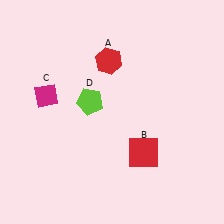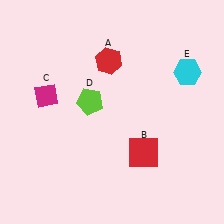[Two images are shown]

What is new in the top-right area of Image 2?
A cyan hexagon (E) was added in the top-right area of Image 2.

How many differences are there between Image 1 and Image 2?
There is 1 difference between the two images.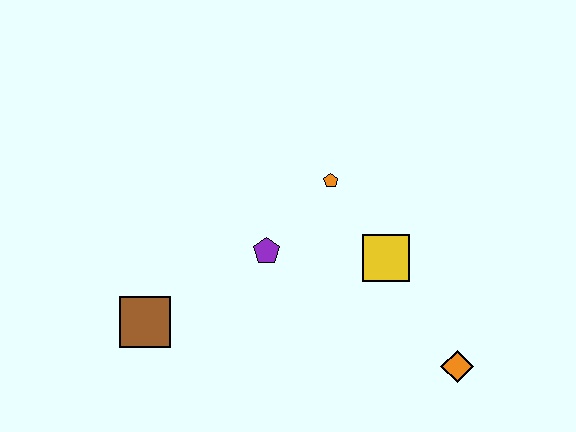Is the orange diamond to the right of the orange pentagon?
Yes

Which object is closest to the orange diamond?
The yellow square is closest to the orange diamond.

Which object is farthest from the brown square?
The orange diamond is farthest from the brown square.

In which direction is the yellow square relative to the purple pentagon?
The yellow square is to the right of the purple pentagon.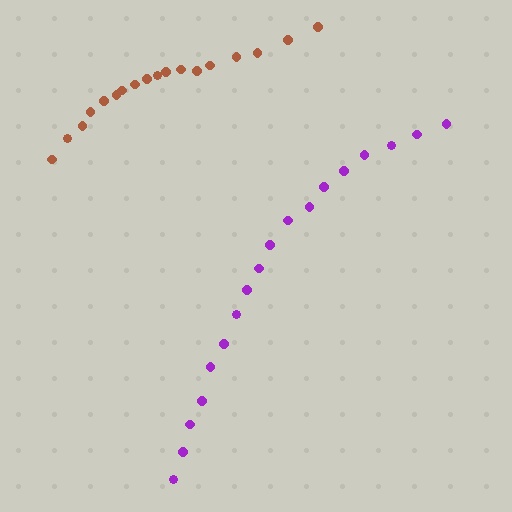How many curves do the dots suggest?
There are 2 distinct paths.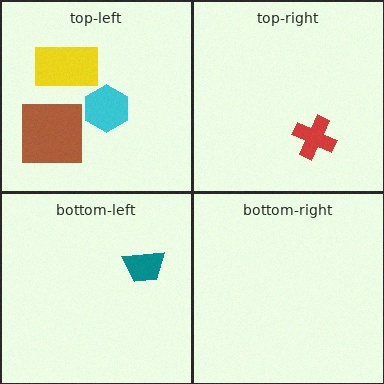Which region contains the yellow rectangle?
The top-left region.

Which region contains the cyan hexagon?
The top-left region.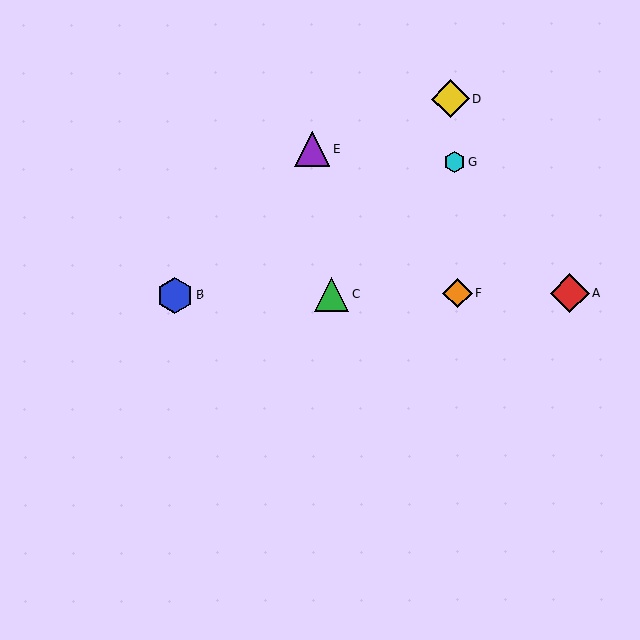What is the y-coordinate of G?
Object G is at y≈162.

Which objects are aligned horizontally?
Objects A, B, C, F are aligned horizontally.